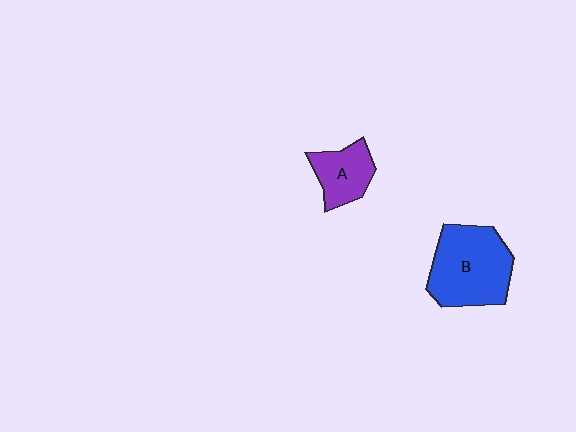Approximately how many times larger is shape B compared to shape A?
Approximately 1.9 times.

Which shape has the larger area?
Shape B (blue).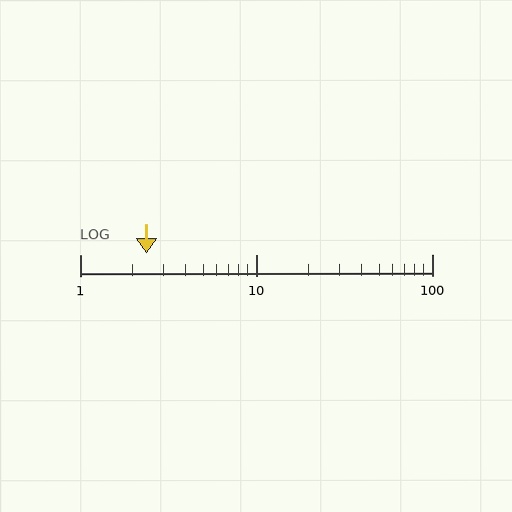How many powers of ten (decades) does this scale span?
The scale spans 2 decades, from 1 to 100.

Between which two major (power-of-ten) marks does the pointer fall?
The pointer is between 1 and 10.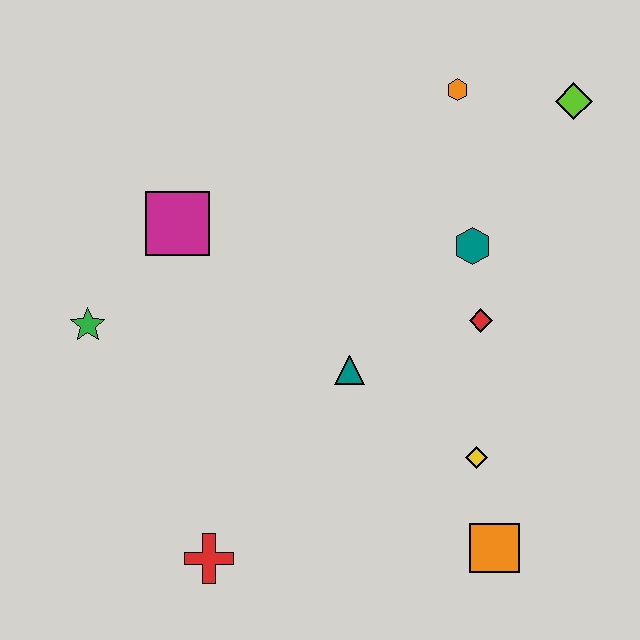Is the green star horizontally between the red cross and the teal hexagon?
No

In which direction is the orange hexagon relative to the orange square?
The orange hexagon is above the orange square.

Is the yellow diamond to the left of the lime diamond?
Yes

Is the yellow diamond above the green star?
No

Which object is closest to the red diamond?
The teal hexagon is closest to the red diamond.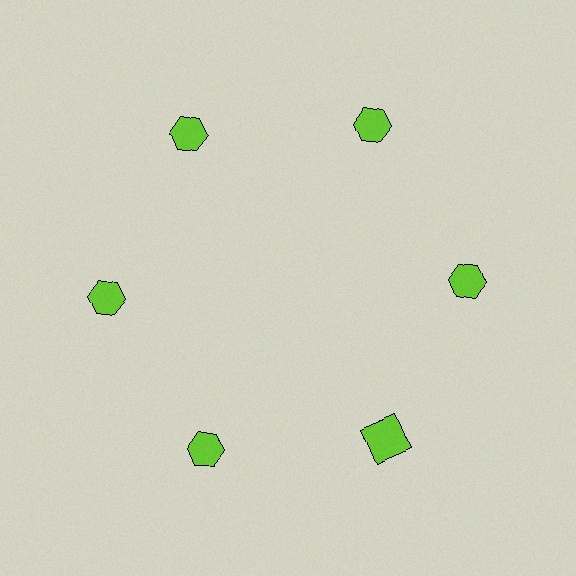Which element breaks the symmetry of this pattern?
The lime square at roughly the 5 o'clock position breaks the symmetry. All other shapes are lime hexagons.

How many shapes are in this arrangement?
There are 6 shapes arranged in a ring pattern.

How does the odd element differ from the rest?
It has a different shape: square instead of hexagon.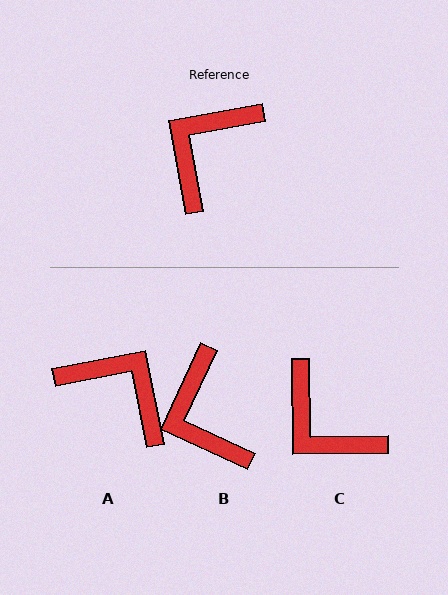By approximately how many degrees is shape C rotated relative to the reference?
Approximately 80 degrees counter-clockwise.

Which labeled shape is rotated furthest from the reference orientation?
A, about 89 degrees away.